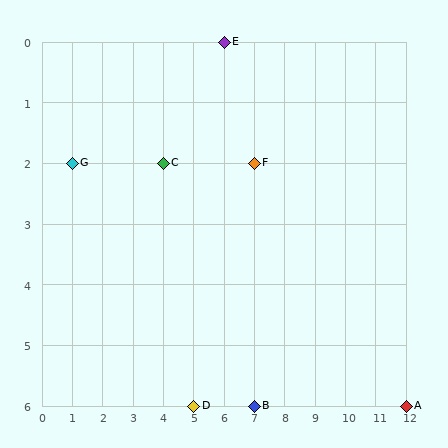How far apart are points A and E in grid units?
Points A and E are 6 columns and 6 rows apart (about 8.5 grid units diagonally).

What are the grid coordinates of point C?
Point C is at grid coordinates (4, 2).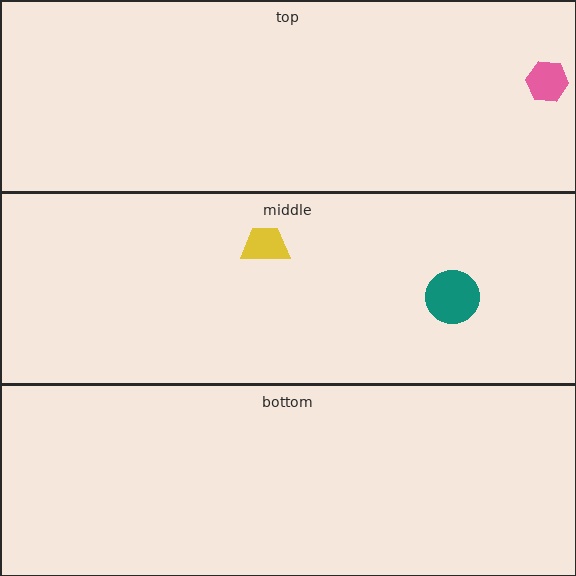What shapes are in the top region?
The pink hexagon.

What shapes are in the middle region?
The teal circle, the yellow trapezoid.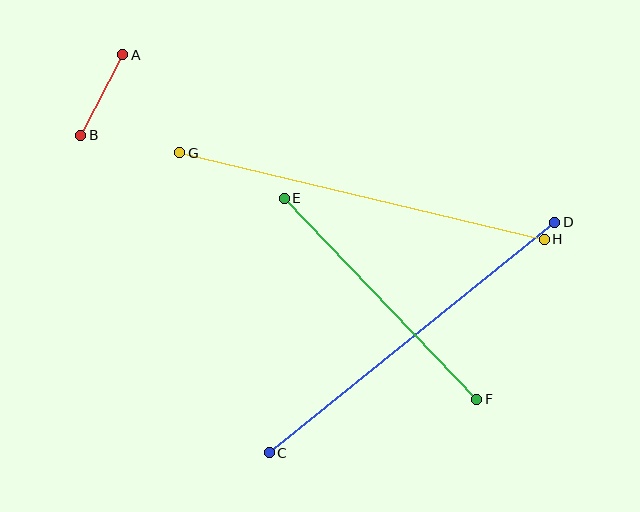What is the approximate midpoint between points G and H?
The midpoint is at approximately (362, 196) pixels.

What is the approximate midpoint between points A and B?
The midpoint is at approximately (102, 95) pixels.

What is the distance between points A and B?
The distance is approximately 91 pixels.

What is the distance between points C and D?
The distance is approximately 367 pixels.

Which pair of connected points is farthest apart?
Points G and H are farthest apart.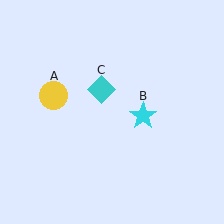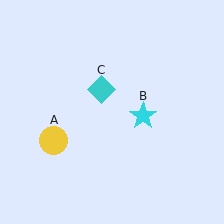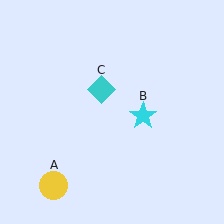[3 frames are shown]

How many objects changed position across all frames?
1 object changed position: yellow circle (object A).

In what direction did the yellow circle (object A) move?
The yellow circle (object A) moved down.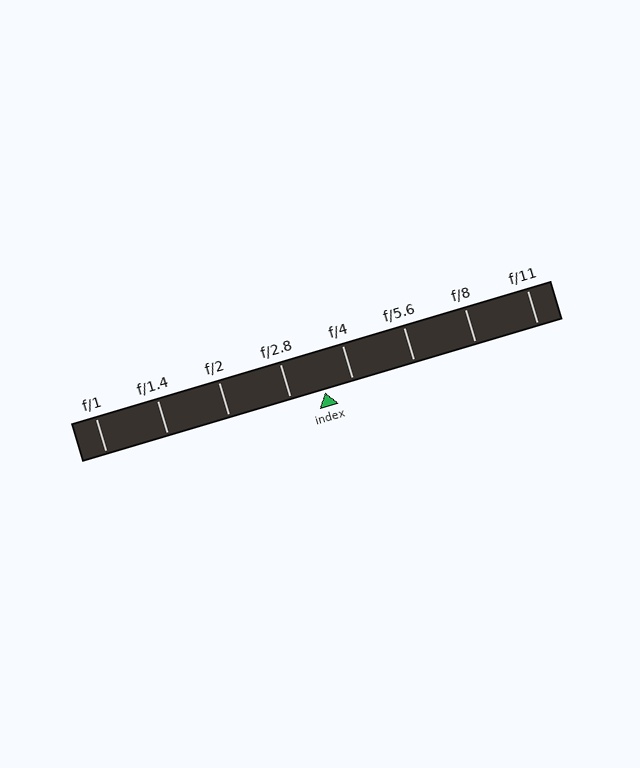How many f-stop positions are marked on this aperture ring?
There are 8 f-stop positions marked.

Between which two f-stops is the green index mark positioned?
The index mark is between f/2.8 and f/4.